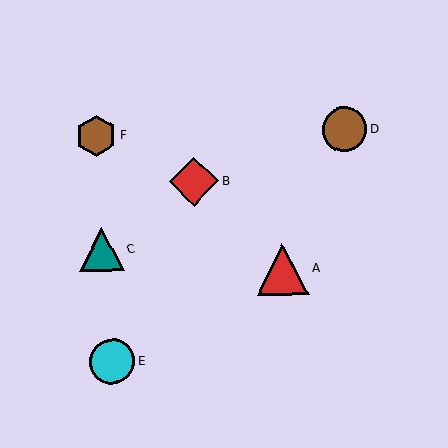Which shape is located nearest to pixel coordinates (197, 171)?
The red diamond (labeled B) at (194, 182) is nearest to that location.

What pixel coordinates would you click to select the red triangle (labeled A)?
Click at (282, 269) to select the red triangle A.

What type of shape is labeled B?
Shape B is a red diamond.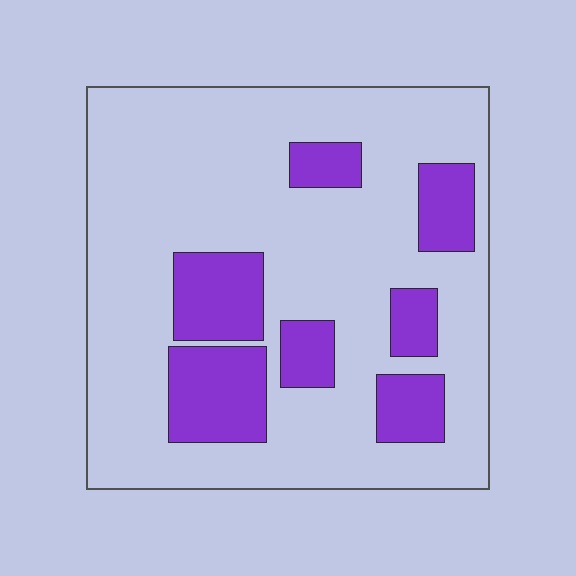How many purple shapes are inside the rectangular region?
7.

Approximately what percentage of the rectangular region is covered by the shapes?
Approximately 25%.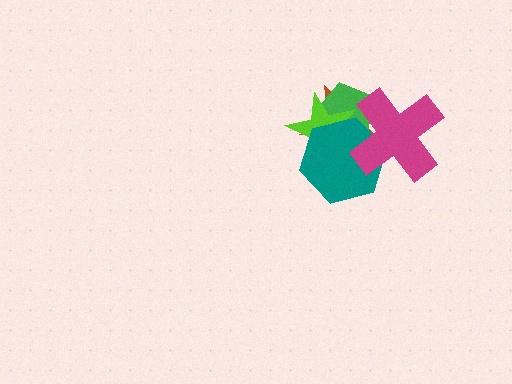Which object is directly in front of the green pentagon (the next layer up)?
The lime star is directly in front of the green pentagon.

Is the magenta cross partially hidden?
No, no other shape covers it.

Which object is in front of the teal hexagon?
The magenta cross is in front of the teal hexagon.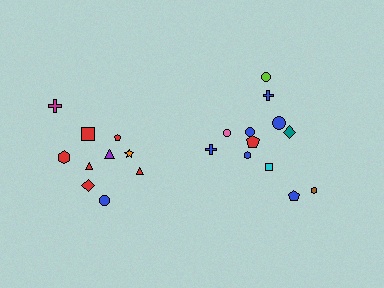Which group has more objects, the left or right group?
The right group.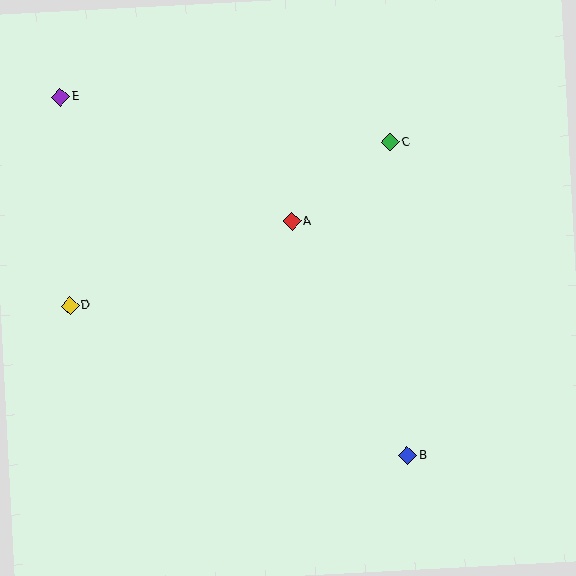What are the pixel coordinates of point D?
Point D is at (70, 306).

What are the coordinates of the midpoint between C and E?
The midpoint between C and E is at (226, 119).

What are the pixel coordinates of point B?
Point B is at (408, 456).